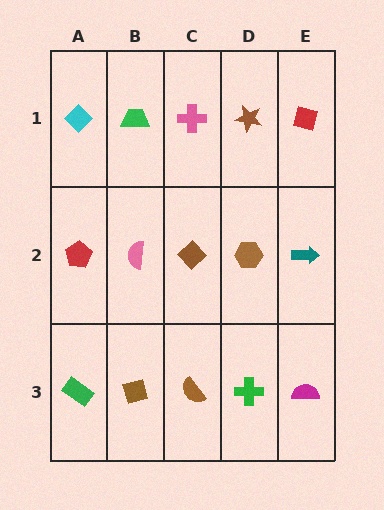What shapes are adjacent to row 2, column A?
A cyan diamond (row 1, column A), a green rectangle (row 3, column A), a pink semicircle (row 2, column B).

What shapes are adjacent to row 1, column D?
A brown hexagon (row 2, column D), a pink cross (row 1, column C), a red diamond (row 1, column E).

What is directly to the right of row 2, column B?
A brown diamond.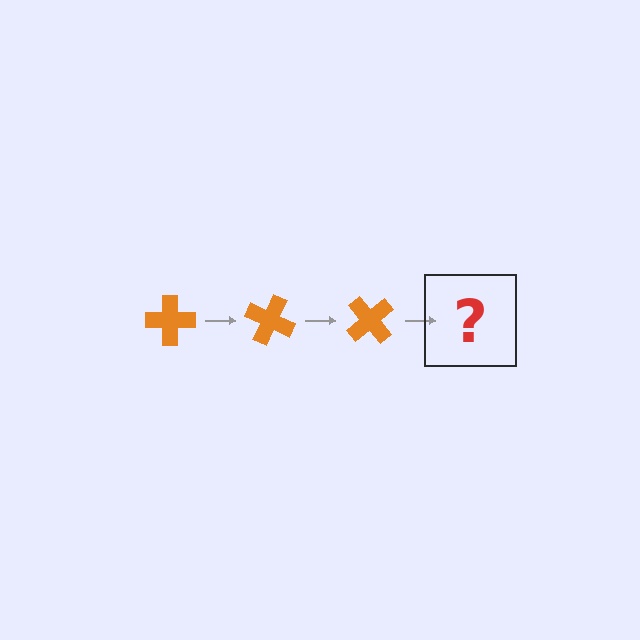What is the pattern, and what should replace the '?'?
The pattern is that the cross rotates 25 degrees each step. The '?' should be an orange cross rotated 75 degrees.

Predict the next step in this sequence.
The next step is an orange cross rotated 75 degrees.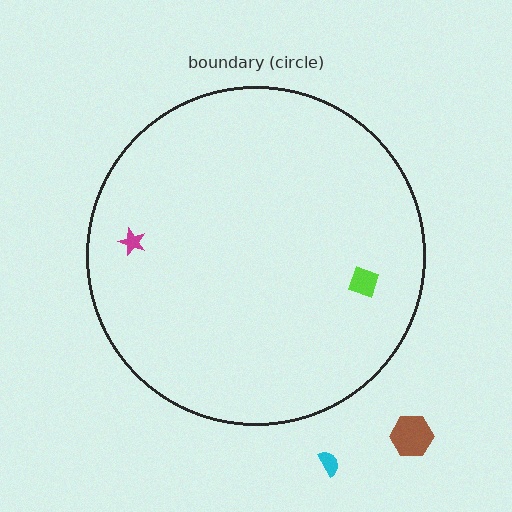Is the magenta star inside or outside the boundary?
Inside.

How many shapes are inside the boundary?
2 inside, 2 outside.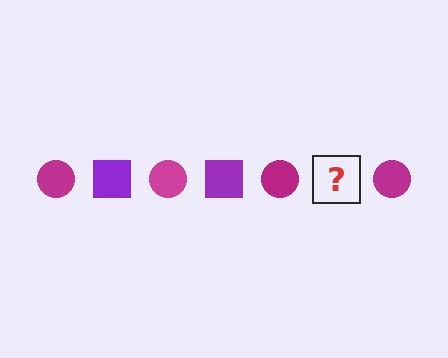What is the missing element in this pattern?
The missing element is a purple square.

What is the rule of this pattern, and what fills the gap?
The rule is that the pattern alternates between magenta circle and purple square. The gap should be filled with a purple square.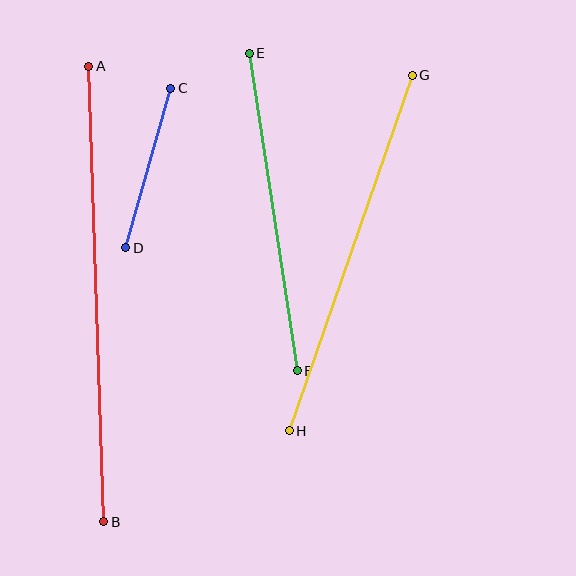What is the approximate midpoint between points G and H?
The midpoint is at approximately (351, 253) pixels.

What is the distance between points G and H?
The distance is approximately 376 pixels.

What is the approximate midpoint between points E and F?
The midpoint is at approximately (273, 212) pixels.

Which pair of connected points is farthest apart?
Points A and B are farthest apart.